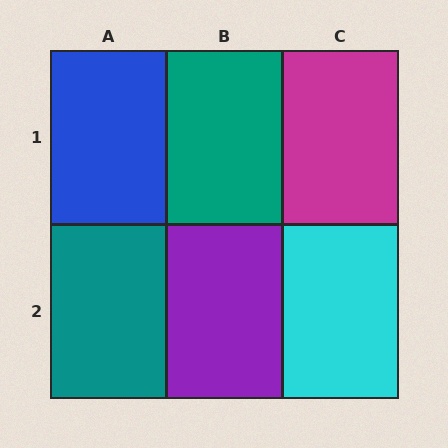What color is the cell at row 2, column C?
Cyan.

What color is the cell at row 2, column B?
Purple.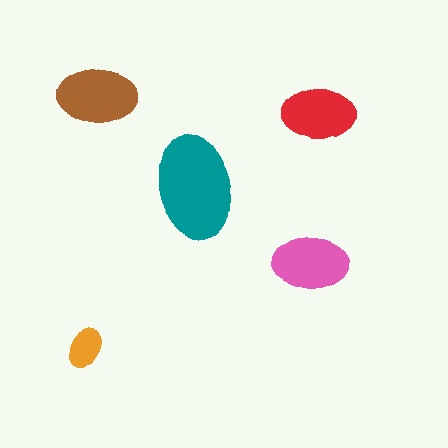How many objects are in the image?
There are 5 objects in the image.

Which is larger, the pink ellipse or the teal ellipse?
The teal one.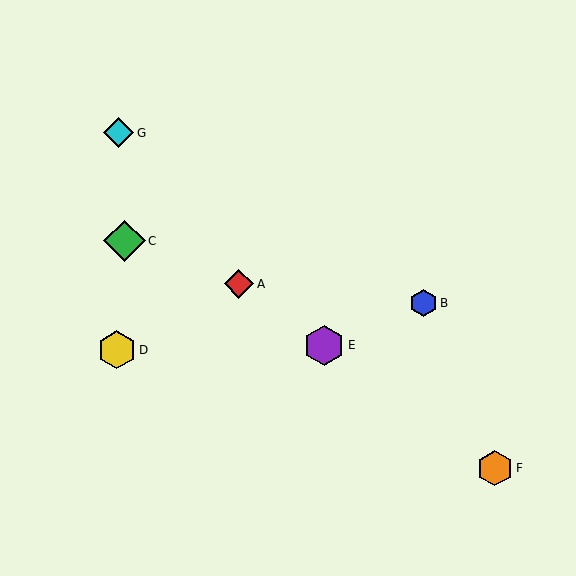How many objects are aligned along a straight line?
3 objects (A, E, F) are aligned along a straight line.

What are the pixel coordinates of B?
Object B is at (423, 303).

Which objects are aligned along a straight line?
Objects A, E, F are aligned along a straight line.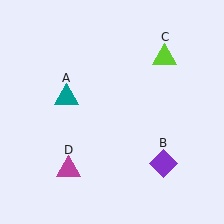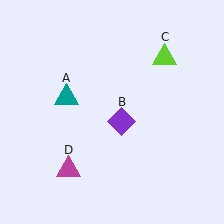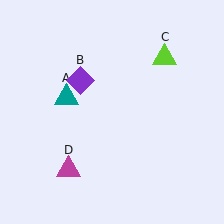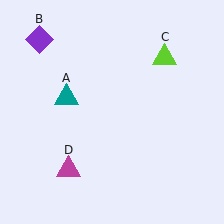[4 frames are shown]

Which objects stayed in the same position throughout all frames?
Teal triangle (object A) and lime triangle (object C) and magenta triangle (object D) remained stationary.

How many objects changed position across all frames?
1 object changed position: purple diamond (object B).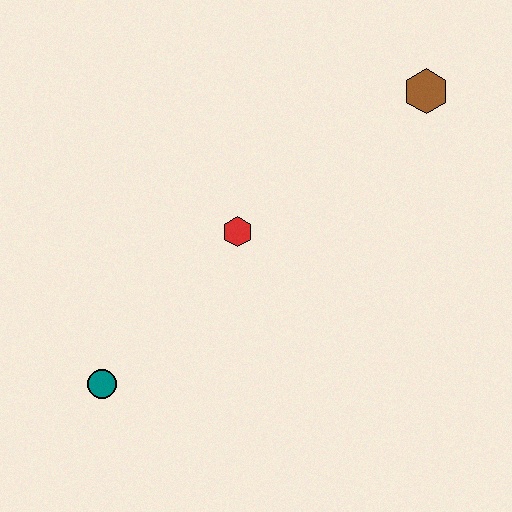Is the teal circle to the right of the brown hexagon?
No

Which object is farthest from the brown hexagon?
The teal circle is farthest from the brown hexagon.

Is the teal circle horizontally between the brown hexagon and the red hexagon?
No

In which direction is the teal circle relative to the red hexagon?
The teal circle is below the red hexagon.